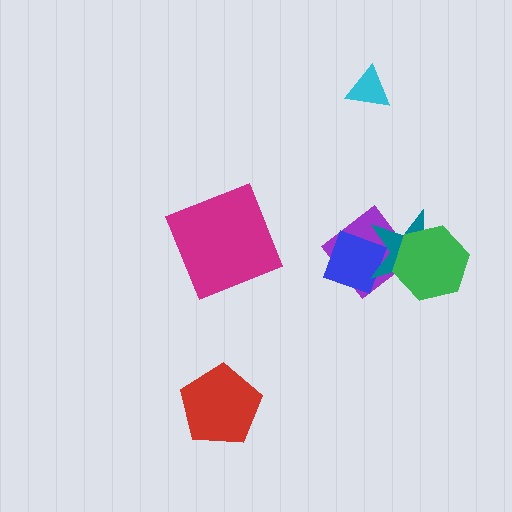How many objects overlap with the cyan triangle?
0 objects overlap with the cyan triangle.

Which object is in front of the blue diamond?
The teal star is in front of the blue diamond.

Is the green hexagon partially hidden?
No, no other shape covers it.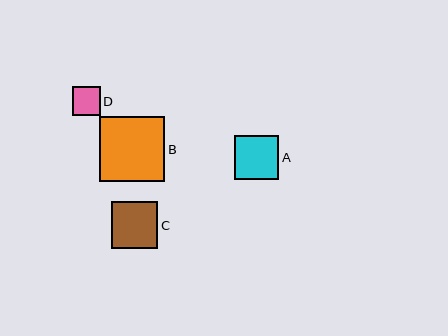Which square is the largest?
Square B is the largest with a size of approximately 65 pixels.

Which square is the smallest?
Square D is the smallest with a size of approximately 28 pixels.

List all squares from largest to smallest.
From largest to smallest: B, C, A, D.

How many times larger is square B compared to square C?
Square B is approximately 1.4 times the size of square C.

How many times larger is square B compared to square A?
Square B is approximately 1.5 times the size of square A.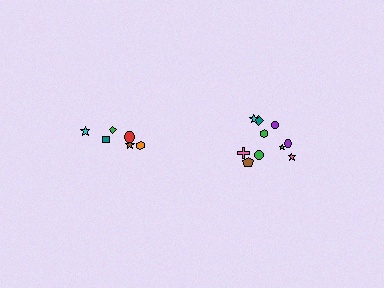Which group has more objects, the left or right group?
The right group.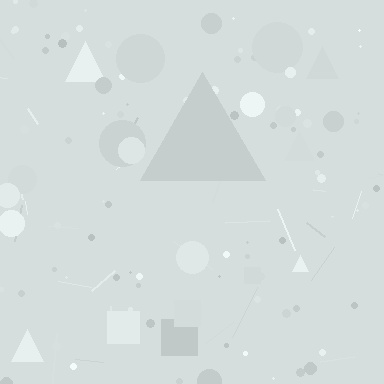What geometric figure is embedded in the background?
A triangle is embedded in the background.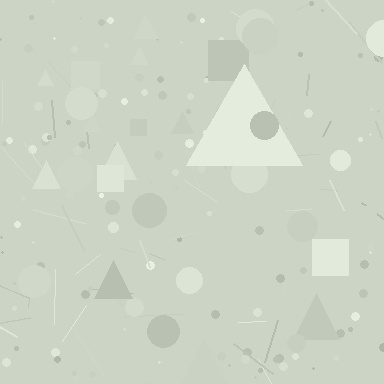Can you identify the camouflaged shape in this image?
The camouflaged shape is a triangle.